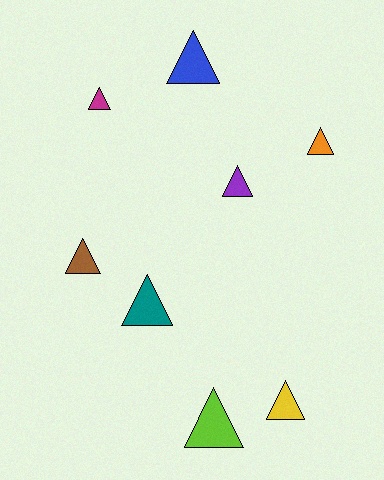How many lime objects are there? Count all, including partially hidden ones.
There is 1 lime object.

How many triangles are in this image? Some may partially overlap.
There are 8 triangles.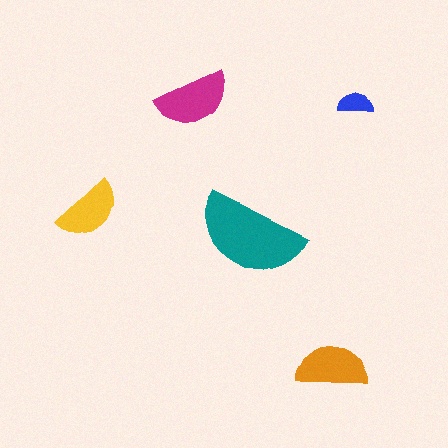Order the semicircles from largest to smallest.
the teal one, the magenta one, the orange one, the yellow one, the blue one.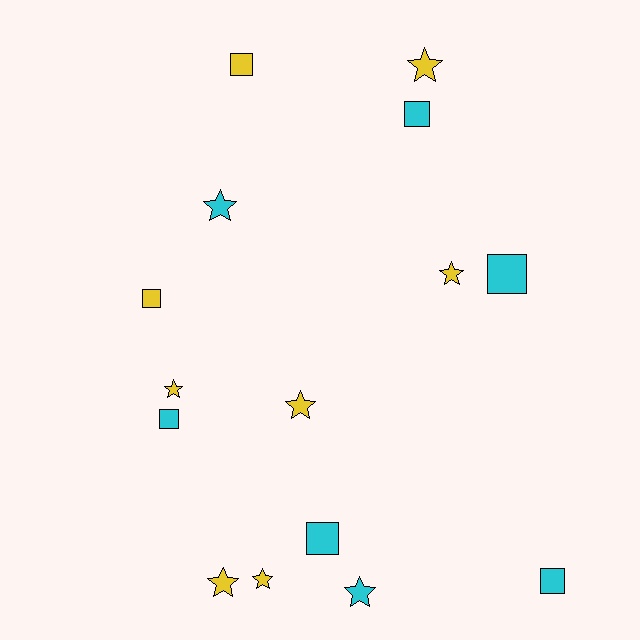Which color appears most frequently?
Yellow, with 8 objects.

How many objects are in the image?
There are 15 objects.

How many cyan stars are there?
There are 2 cyan stars.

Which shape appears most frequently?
Star, with 8 objects.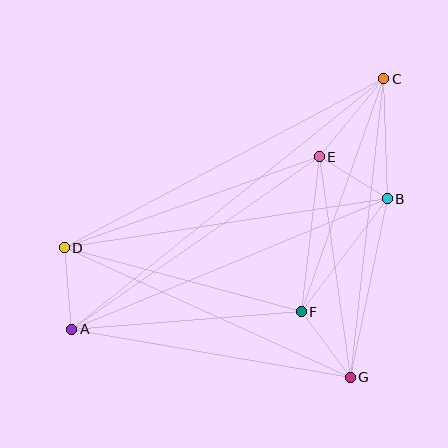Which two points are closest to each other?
Points B and E are closest to each other.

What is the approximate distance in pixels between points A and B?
The distance between A and B is approximately 342 pixels.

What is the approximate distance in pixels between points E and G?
The distance between E and G is approximately 222 pixels.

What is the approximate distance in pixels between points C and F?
The distance between C and F is approximately 247 pixels.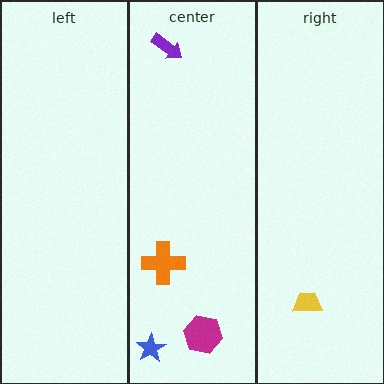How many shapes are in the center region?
4.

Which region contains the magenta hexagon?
The center region.